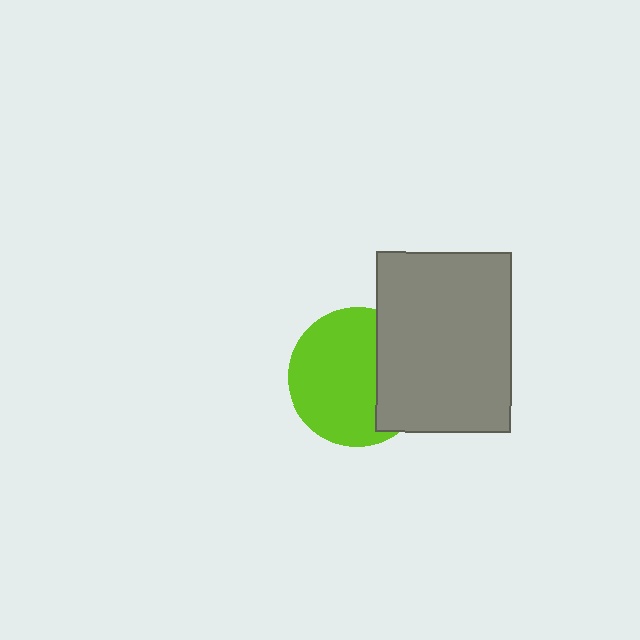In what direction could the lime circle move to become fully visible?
The lime circle could move left. That would shift it out from behind the gray rectangle entirely.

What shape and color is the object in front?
The object in front is a gray rectangle.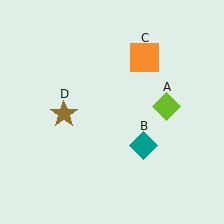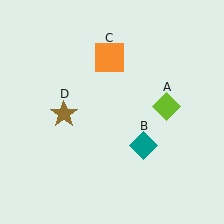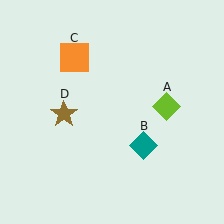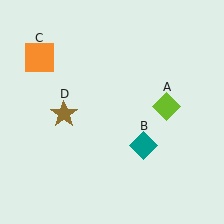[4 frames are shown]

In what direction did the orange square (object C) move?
The orange square (object C) moved left.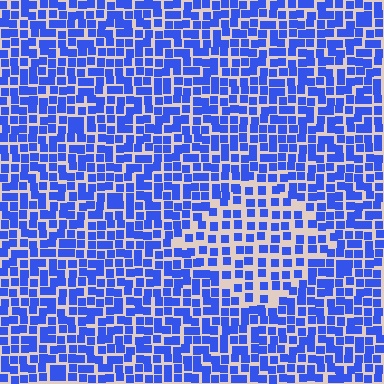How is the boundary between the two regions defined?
The boundary is defined by a change in element density (approximately 1.6x ratio). All elements are the same color, size, and shape.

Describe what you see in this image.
The image contains small blue elements arranged at two different densities. A diamond-shaped region is visible where the elements are less densely packed than the surrounding area.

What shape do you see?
I see a diamond.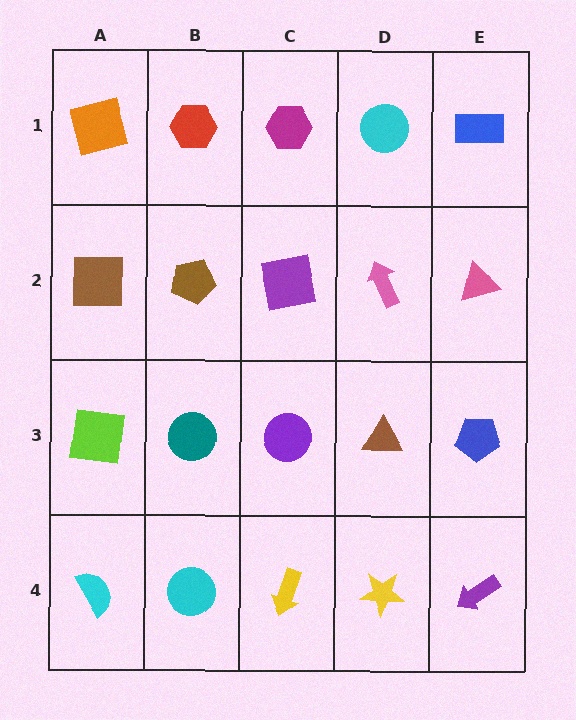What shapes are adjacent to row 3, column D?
A pink arrow (row 2, column D), a yellow star (row 4, column D), a purple circle (row 3, column C), a blue pentagon (row 3, column E).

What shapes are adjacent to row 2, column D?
A cyan circle (row 1, column D), a brown triangle (row 3, column D), a purple square (row 2, column C), a pink triangle (row 2, column E).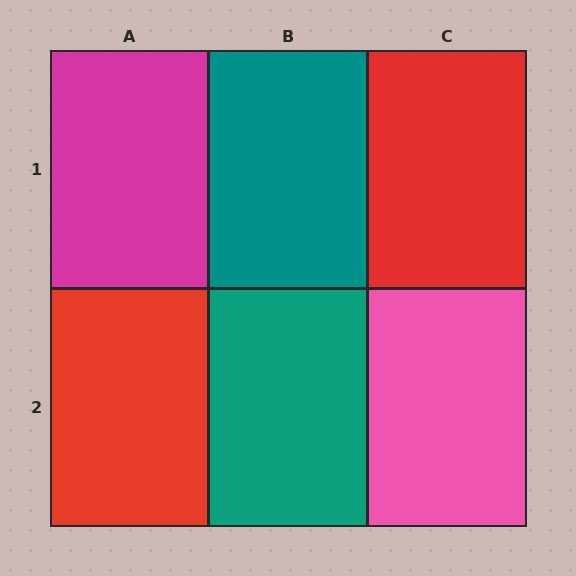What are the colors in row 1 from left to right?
Magenta, teal, red.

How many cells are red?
2 cells are red.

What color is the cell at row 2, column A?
Red.